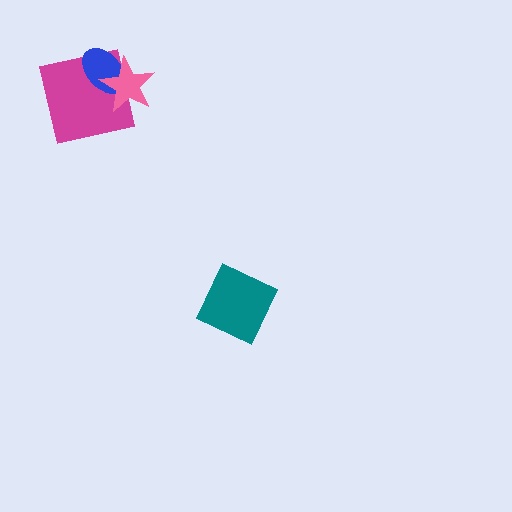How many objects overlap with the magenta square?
2 objects overlap with the magenta square.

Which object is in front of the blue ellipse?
The pink star is in front of the blue ellipse.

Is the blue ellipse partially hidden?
Yes, it is partially covered by another shape.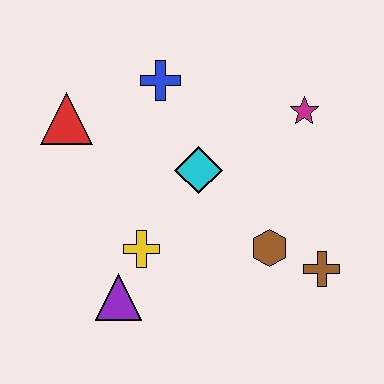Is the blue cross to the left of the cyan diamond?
Yes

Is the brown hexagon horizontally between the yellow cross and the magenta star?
Yes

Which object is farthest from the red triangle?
The brown cross is farthest from the red triangle.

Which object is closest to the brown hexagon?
The brown cross is closest to the brown hexagon.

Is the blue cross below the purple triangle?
No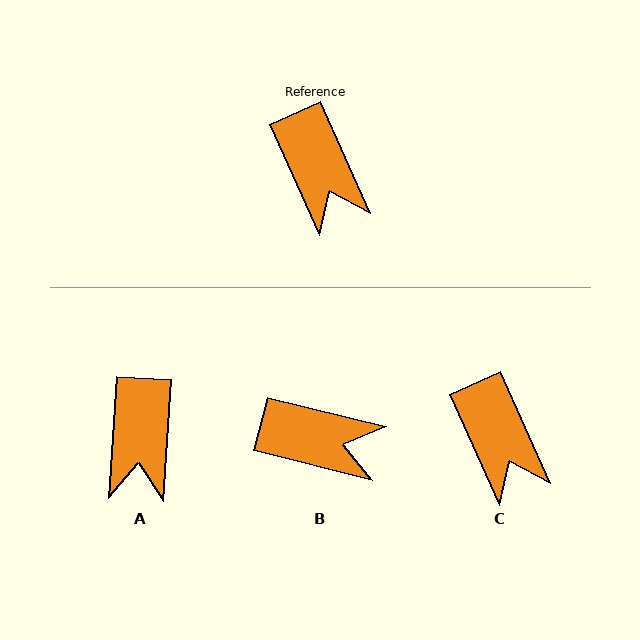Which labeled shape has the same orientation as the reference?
C.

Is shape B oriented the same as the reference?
No, it is off by about 52 degrees.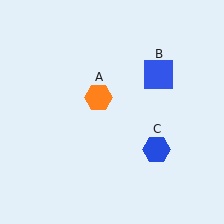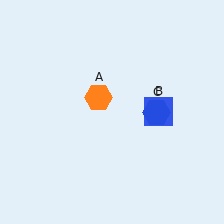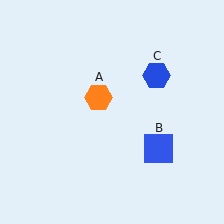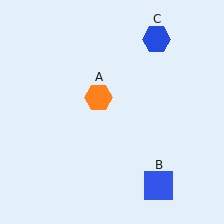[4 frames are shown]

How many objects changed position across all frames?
2 objects changed position: blue square (object B), blue hexagon (object C).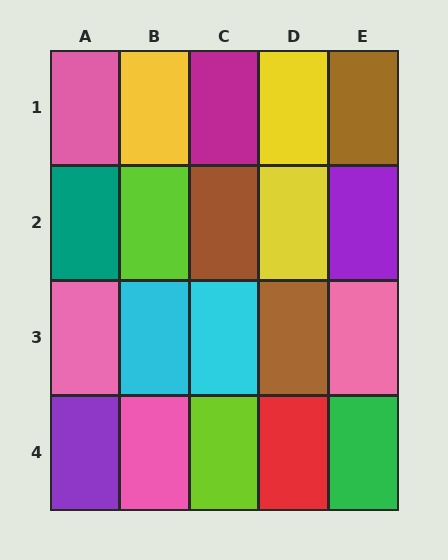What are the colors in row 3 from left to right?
Pink, cyan, cyan, brown, pink.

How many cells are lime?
2 cells are lime.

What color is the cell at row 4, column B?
Pink.